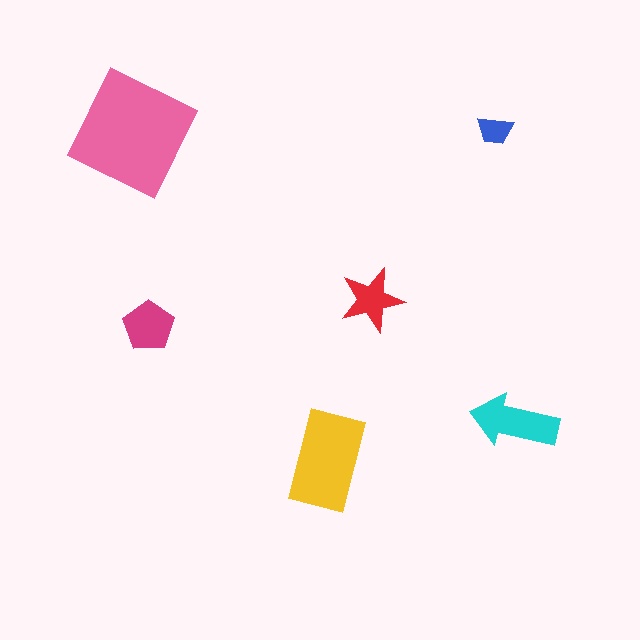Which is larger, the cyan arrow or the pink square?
The pink square.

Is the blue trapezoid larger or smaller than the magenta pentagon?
Smaller.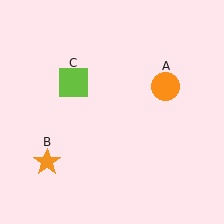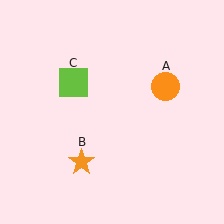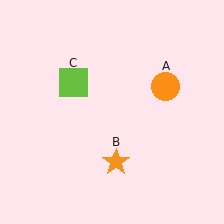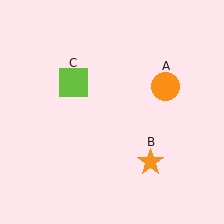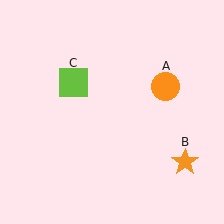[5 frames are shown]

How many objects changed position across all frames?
1 object changed position: orange star (object B).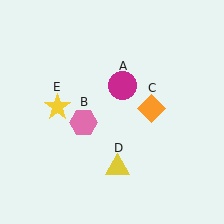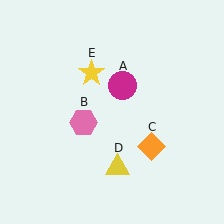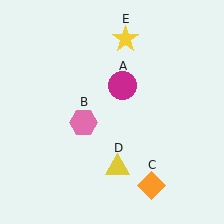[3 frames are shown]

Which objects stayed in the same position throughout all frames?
Magenta circle (object A) and pink hexagon (object B) and yellow triangle (object D) remained stationary.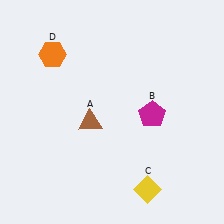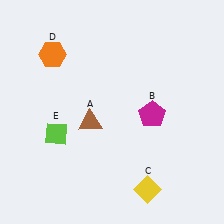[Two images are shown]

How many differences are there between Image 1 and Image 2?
There is 1 difference between the two images.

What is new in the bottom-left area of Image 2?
A lime diamond (E) was added in the bottom-left area of Image 2.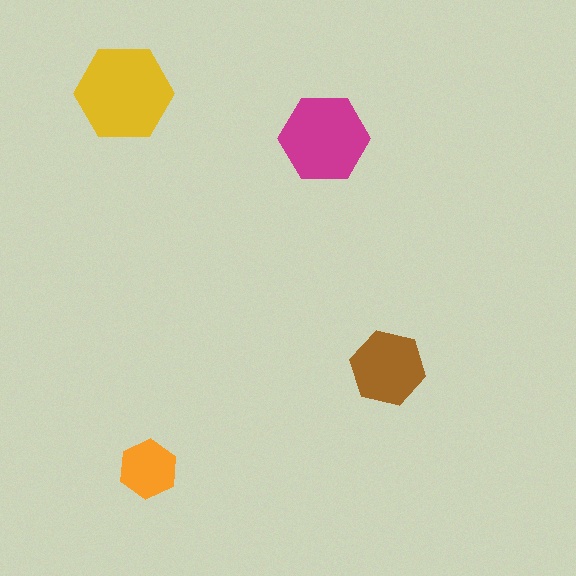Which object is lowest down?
The orange hexagon is bottommost.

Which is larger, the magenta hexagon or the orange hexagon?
The magenta one.